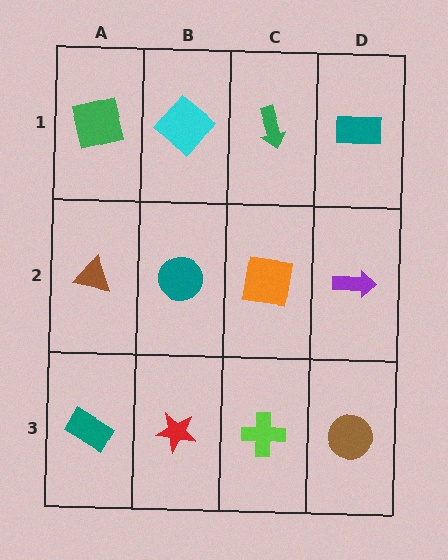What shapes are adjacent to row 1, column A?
A brown triangle (row 2, column A), a cyan diamond (row 1, column B).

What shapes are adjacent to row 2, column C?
A green arrow (row 1, column C), a lime cross (row 3, column C), a teal circle (row 2, column B), a purple arrow (row 2, column D).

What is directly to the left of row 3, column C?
A red star.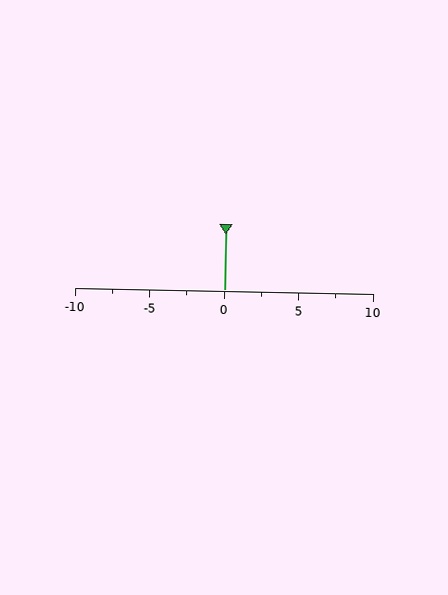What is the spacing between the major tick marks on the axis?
The major ticks are spaced 5 apart.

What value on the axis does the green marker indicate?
The marker indicates approximately 0.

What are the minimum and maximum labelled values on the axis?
The axis runs from -10 to 10.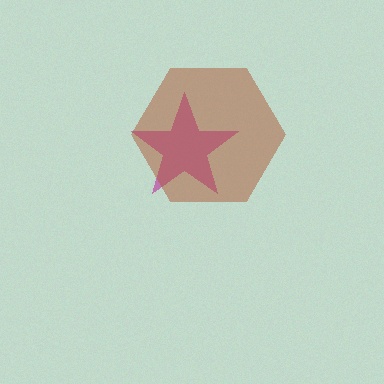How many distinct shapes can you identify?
There are 2 distinct shapes: a magenta star, a brown hexagon.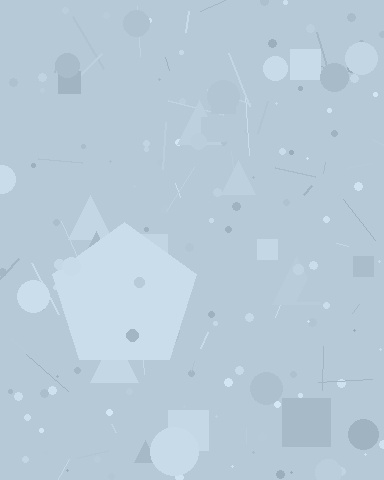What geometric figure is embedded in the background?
A pentagon is embedded in the background.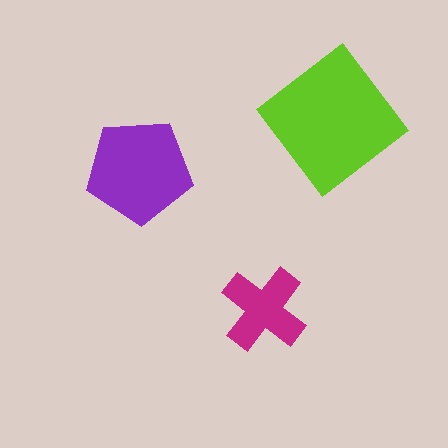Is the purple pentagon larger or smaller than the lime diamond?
Smaller.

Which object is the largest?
The lime diamond.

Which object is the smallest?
The magenta cross.